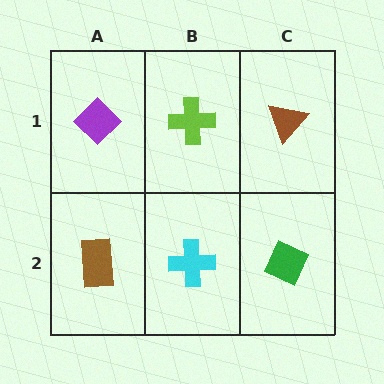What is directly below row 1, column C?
A green diamond.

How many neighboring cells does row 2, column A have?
2.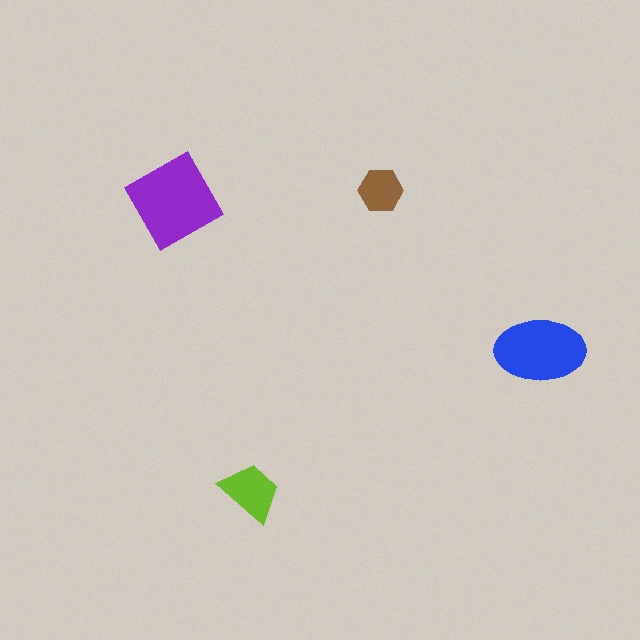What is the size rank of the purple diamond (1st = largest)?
1st.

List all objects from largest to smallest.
The purple diamond, the blue ellipse, the lime trapezoid, the brown hexagon.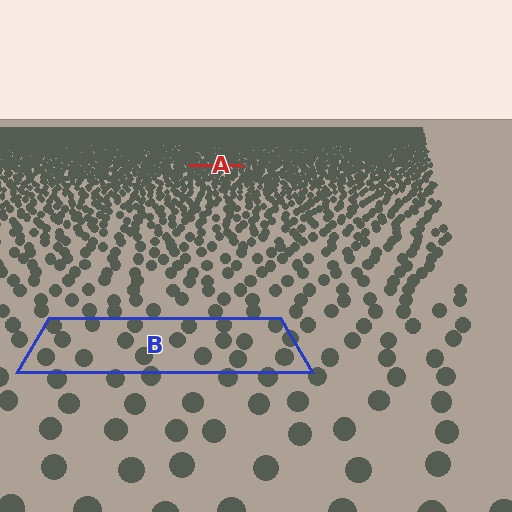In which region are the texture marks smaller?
The texture marks are smaller in region A, because it is farther away.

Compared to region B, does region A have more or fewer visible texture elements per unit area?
Region A has more texture elements per unit area — they are packed more densely because it is farther away.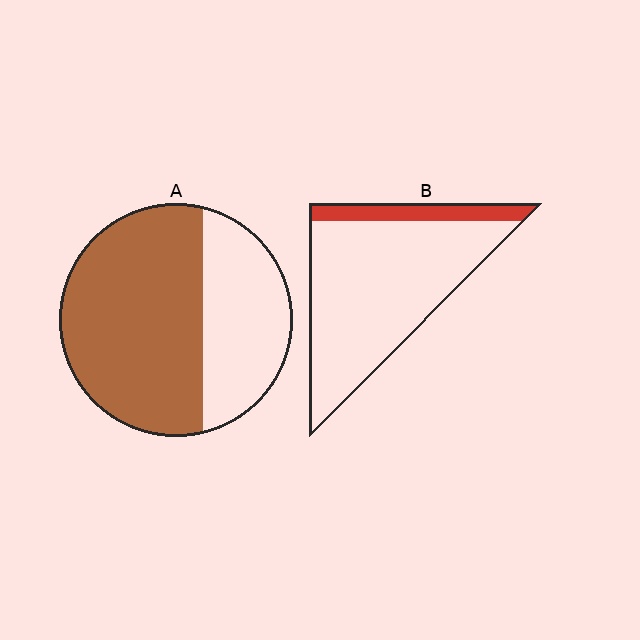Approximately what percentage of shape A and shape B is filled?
A is approximately 65% and B is approximately 15%.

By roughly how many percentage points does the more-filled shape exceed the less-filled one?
By roughly 50 percentage points (A over B).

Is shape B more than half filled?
No.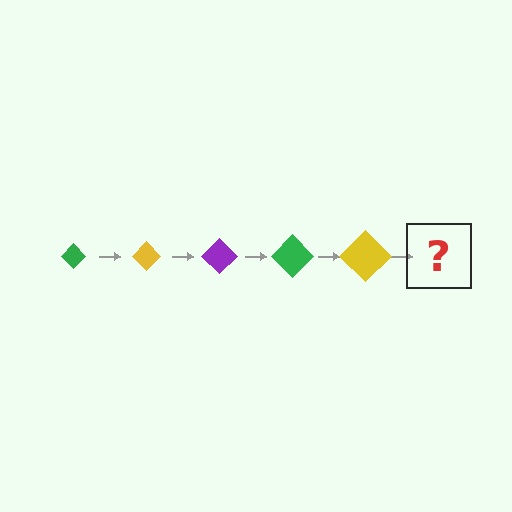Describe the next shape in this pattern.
It should be a purple diamond, larger than the previous one.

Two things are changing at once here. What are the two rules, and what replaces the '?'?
The two rules are that the diamond grows larger each step and the color cycles through green, yellow, and purple. The '?' should be a purple diamond, larger than the previous one.